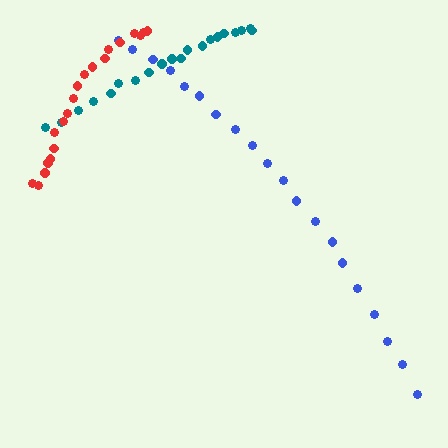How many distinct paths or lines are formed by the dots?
There are 3 distinct paths.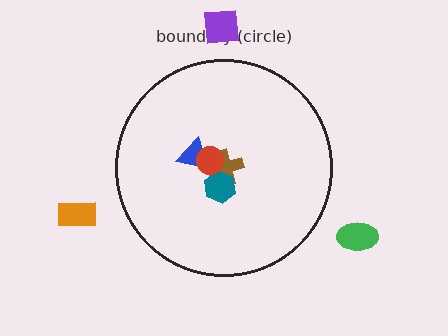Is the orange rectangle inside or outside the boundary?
Outside.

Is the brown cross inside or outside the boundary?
Inside.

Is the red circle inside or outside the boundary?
Inside.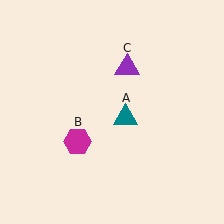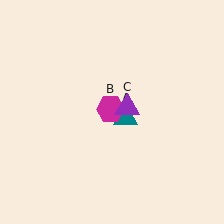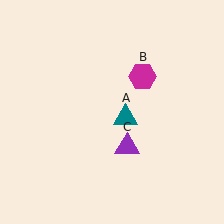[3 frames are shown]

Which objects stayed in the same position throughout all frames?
Teal triangle (object A) remained stationary.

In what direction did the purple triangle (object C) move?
The purple triangle (object C) moved down.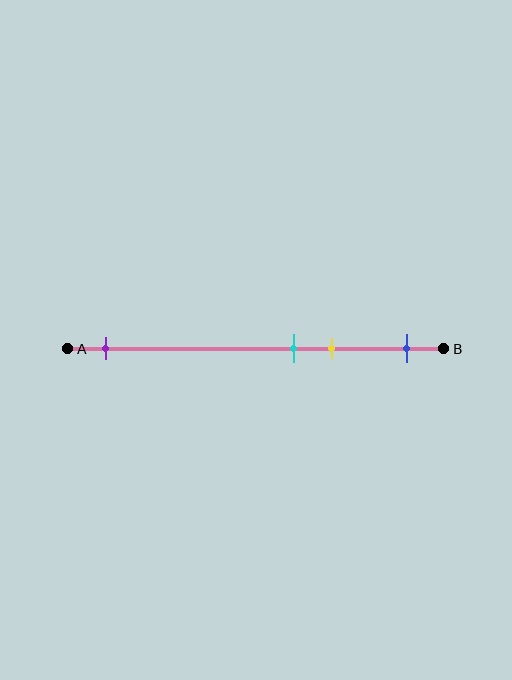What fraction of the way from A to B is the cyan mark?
The cyan mark is approximately 60% (0.6) of the way from A to B.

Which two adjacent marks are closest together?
The cyan and yellow marks are the closest adjacent pair.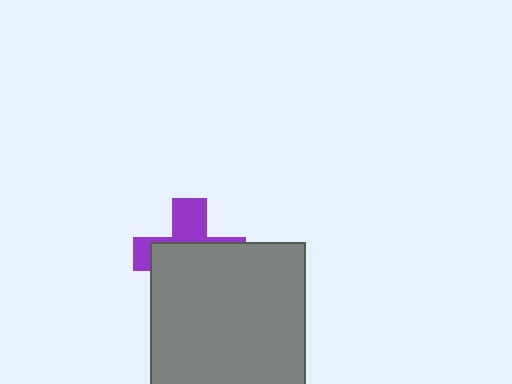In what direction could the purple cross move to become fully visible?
The purple cross could move up. That would shift it out from behind the gray square entirely.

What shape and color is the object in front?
The object in front is a gray square.